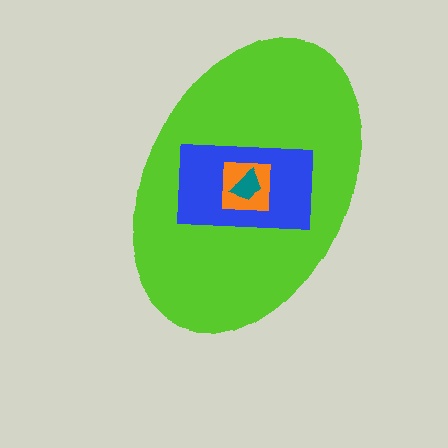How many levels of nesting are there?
4.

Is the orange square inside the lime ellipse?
Yes.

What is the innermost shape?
The teal trapezoid.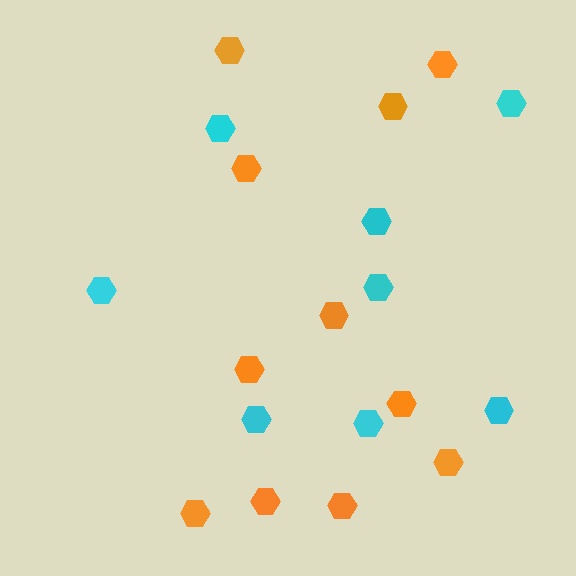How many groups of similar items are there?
There are 2 groups: one group of cyan hexagons (8) and one group of orange hexagons (11).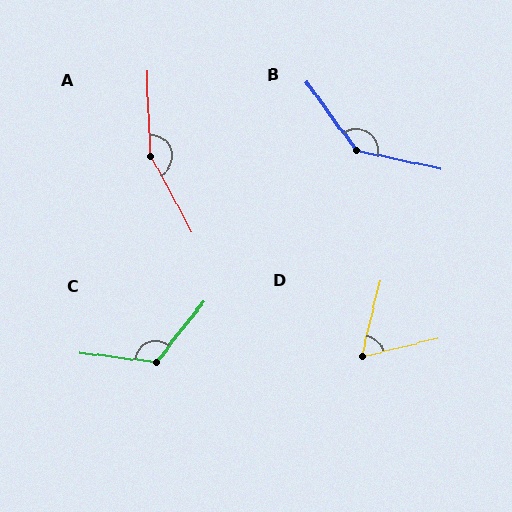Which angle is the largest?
A, at approximately 154 degrees.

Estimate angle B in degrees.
Approximately 139 degrees.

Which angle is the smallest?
D, at approximately 62 degrees.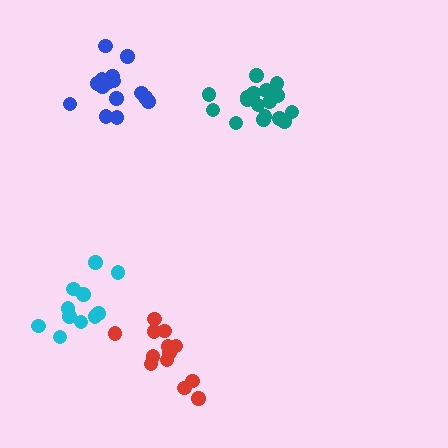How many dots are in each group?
Group 1: 16 dots, Group 2: 11 dots, Group 3: 13 dots, Group 4: 17 dots (57 total).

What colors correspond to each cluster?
The clusters are colored: blue, cyan, red, teal.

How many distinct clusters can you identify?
There are 4 distinct clusters.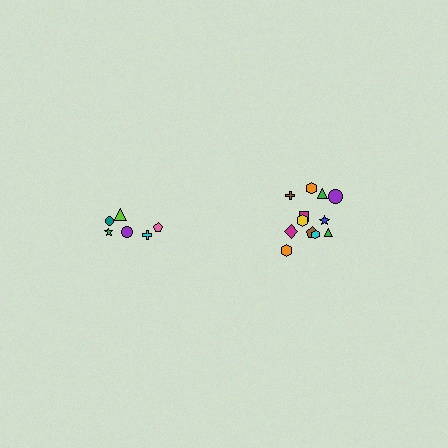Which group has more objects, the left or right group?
The right group.